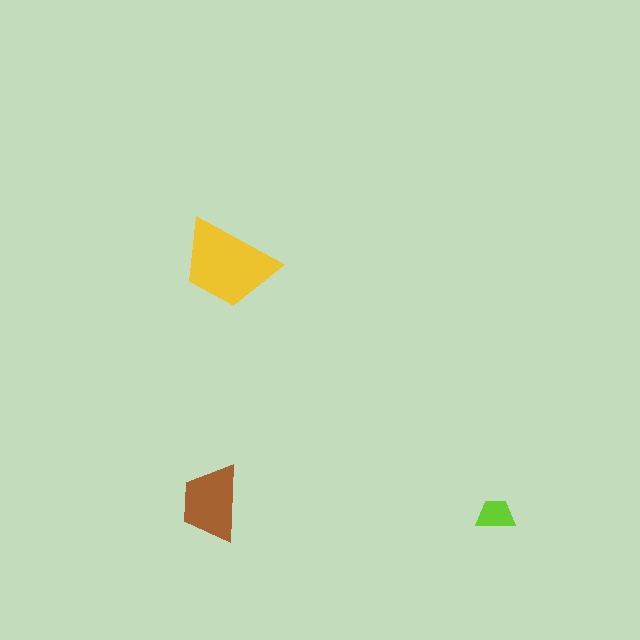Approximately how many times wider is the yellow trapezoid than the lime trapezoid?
About 2.5 times wider.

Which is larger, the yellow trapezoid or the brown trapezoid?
The yellow one.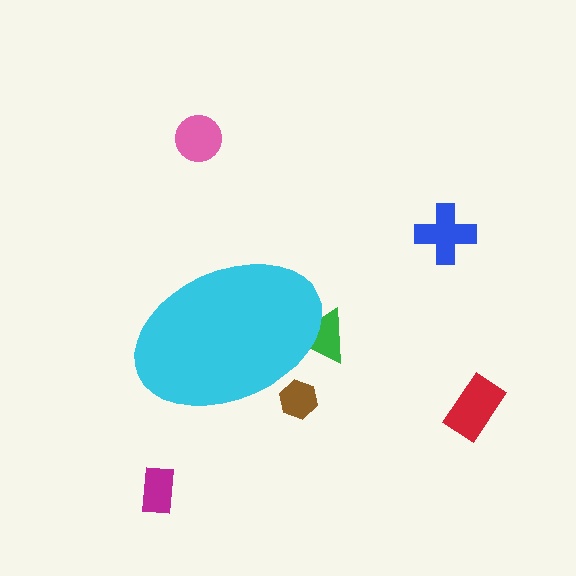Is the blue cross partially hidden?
No, the blue cross is fully visible.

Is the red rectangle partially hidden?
No, the red rectangle is fully visible.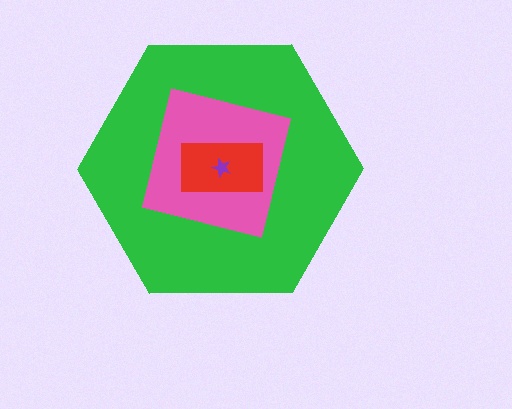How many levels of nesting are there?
4.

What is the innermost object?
The purple star.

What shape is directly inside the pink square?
The red rectangle.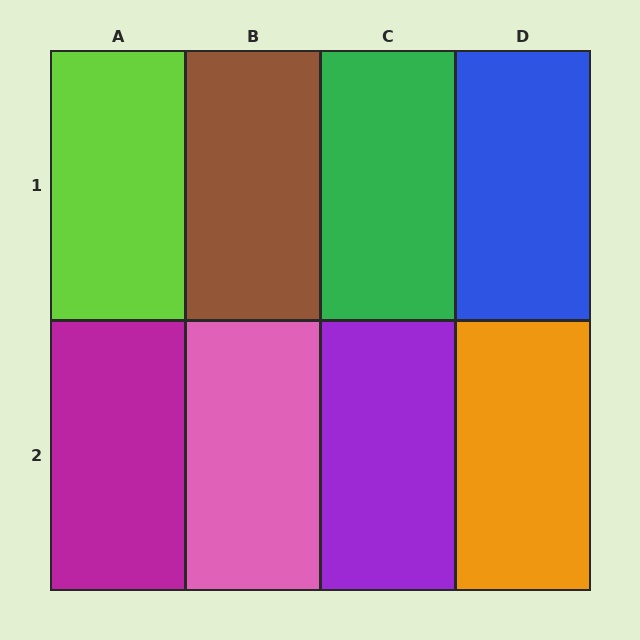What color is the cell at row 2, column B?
Pink.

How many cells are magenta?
1 cell is magenta.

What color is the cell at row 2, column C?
Purple.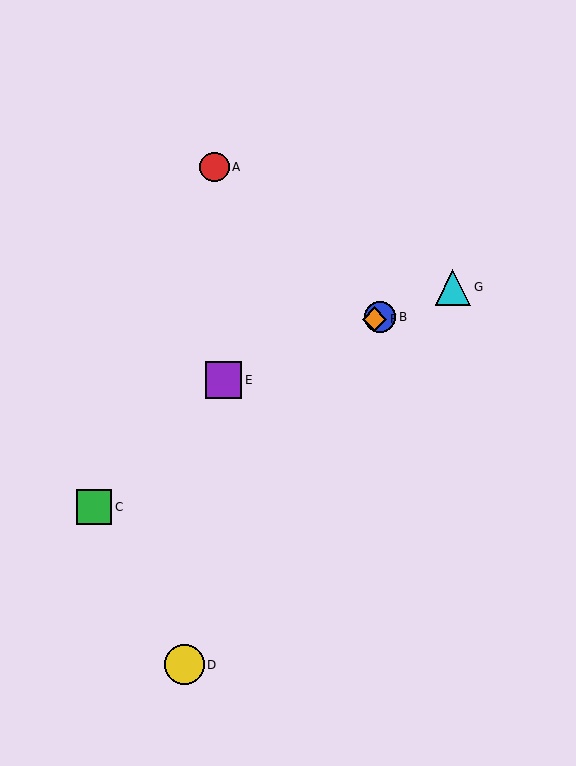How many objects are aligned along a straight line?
4 objects (B, E, F, G) are aligned along a straight line.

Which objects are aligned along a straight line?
Objects B, E, F, G are aligned along a straight line.